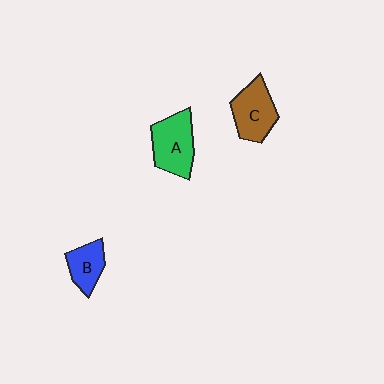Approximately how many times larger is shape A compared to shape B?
Approximately 1.5 times.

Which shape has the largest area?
Shape A (green).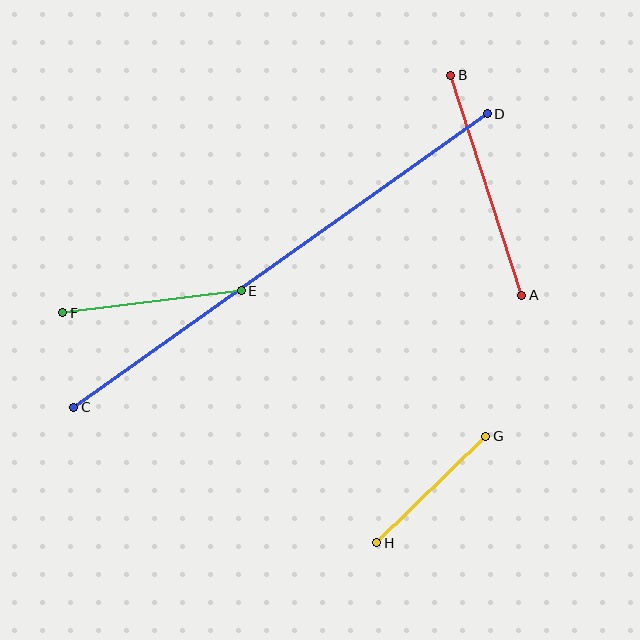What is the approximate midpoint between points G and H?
The midpoint is at approximately (431, 490) pixels.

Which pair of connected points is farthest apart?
Points C and D are farthest apart.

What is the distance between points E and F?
The distance is approximately 180 pixels.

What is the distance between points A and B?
The distance is approximately 231 pixels.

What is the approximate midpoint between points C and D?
The midpoint is at approximately (280, 261) pixels.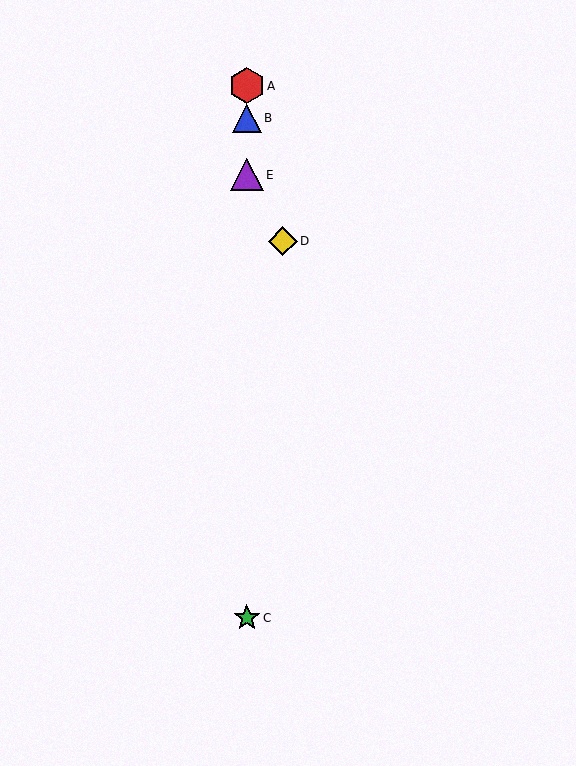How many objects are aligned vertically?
4 objects (A, B, C, E) are aligned vertically.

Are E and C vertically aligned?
Yes, both are at x≈247.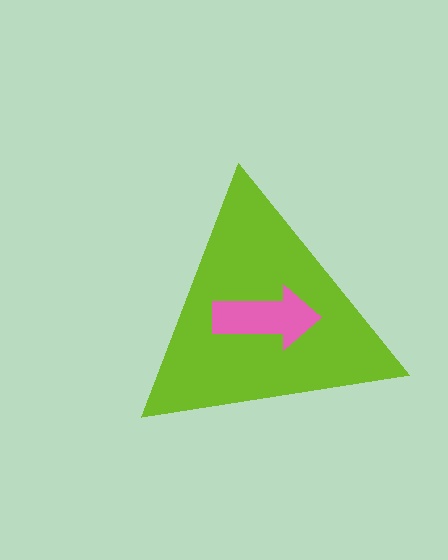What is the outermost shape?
The lime triangle.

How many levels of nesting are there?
2.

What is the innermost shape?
The pink arrow.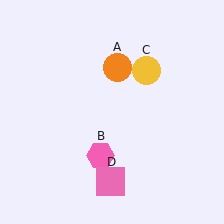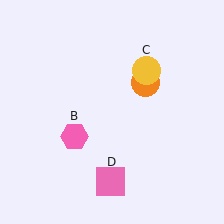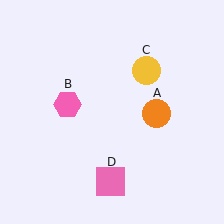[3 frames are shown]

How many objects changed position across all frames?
2 objects changed position: orange circle (object A), pink hexagon (object B).